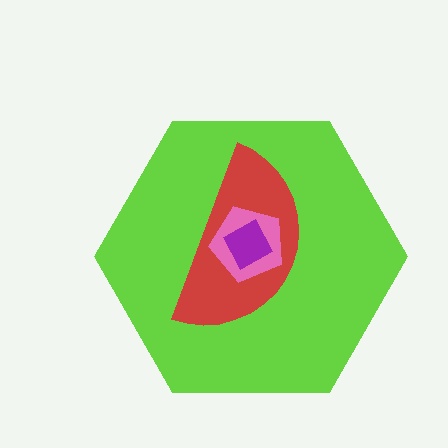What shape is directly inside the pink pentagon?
The purple square.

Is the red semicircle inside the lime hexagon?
Yes.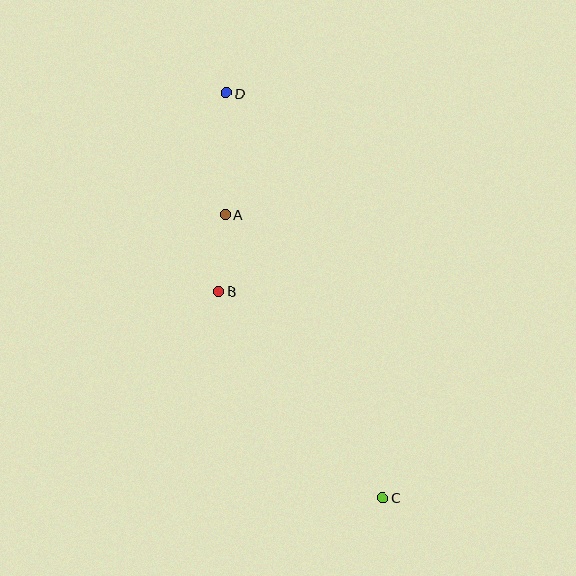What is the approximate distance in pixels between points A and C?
The distance between A and C is approximately 324 pixels.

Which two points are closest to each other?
Points A and B are closest to each other.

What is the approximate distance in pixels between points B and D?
The distance between B and D is approximately 198 pixels.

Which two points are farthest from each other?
Points C and D are farthest from each other.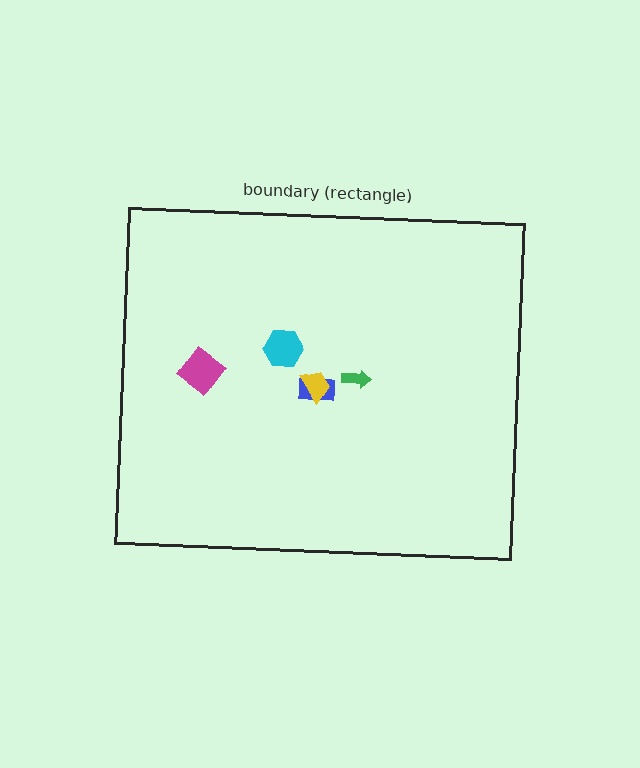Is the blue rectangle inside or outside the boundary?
Inside.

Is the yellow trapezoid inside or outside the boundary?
Inside.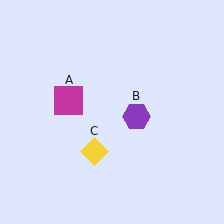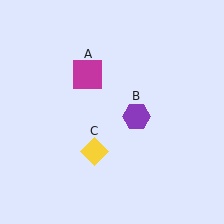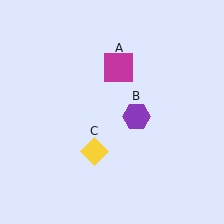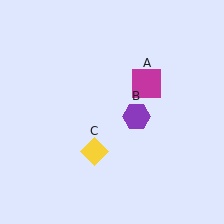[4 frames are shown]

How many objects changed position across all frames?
1 object changed position: magenta square (object A).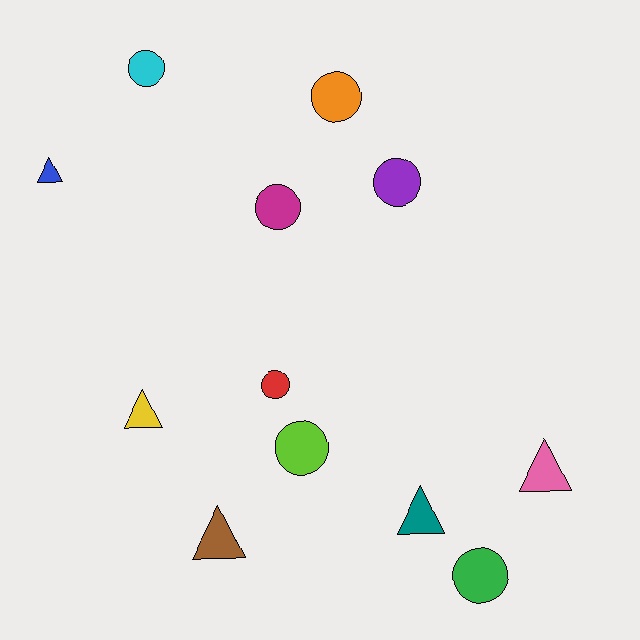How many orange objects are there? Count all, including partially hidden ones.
There is 1 orange object.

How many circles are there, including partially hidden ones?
There are 7 circles.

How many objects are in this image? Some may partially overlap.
There are 12 objects.